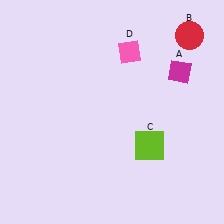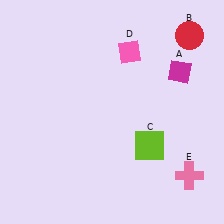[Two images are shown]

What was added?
A pink cross (E) was added in Image 2.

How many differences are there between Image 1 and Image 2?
There is 1 difference between the two images.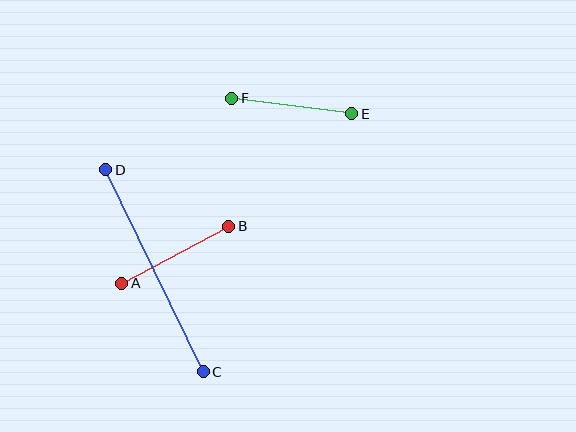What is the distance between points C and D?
The distance is approximately 224 pixels.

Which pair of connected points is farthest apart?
Points C and D are farthest apart.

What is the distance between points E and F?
The distance is approximately 121 pixels.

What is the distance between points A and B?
The distance is approximately 122 pixels.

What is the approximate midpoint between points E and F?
The midpoint is at approximately (292, 106) pixels.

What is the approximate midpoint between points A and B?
The midpoint is at approximately (175, 255) pixels.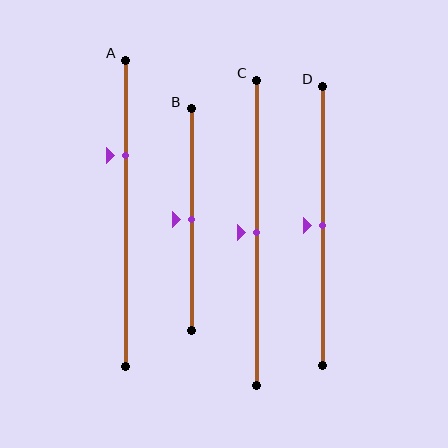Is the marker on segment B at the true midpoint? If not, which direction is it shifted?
Yes, the marker on segment B is at the true midpoint.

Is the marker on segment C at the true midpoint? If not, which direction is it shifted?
Yes, the marker on segment C is at the true midpoint.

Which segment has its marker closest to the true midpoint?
Segment B has its marker closest to the true midpoint.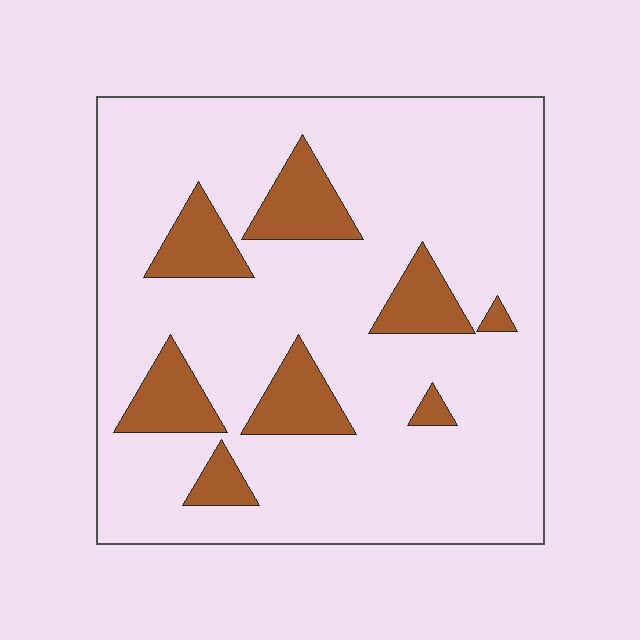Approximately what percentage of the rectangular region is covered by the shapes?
Approximately 15%.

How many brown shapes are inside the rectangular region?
8.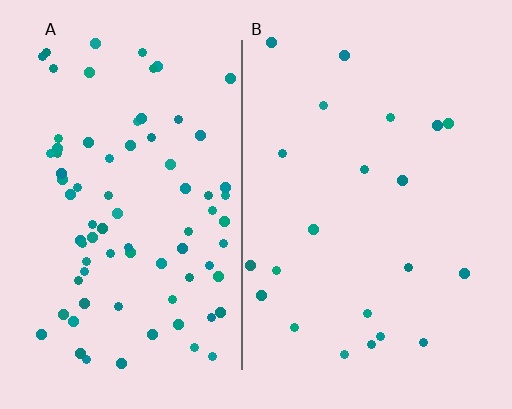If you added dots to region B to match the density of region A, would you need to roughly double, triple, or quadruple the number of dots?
Approximately quadruple.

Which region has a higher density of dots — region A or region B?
A (the left).